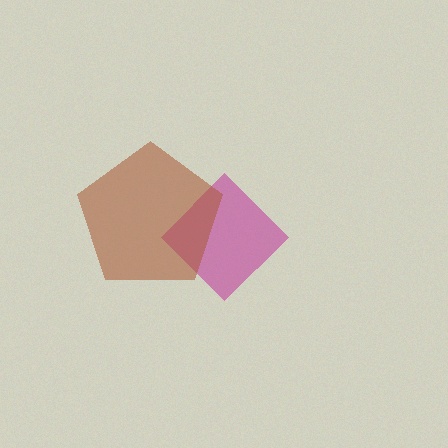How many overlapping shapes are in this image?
There are 2 overlapping shapes in the image.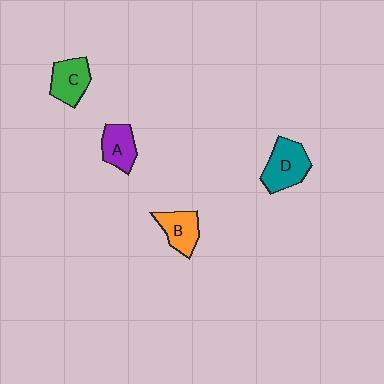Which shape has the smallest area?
Shape A (purple).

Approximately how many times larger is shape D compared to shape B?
Approximately 1.3 times.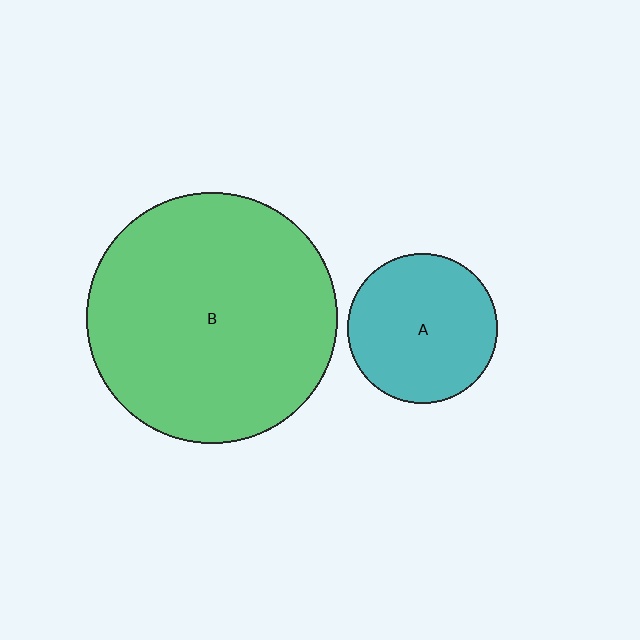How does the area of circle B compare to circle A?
Approximately 2.8 times.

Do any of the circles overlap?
No, none of the circles overlap.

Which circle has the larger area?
Circle B (green).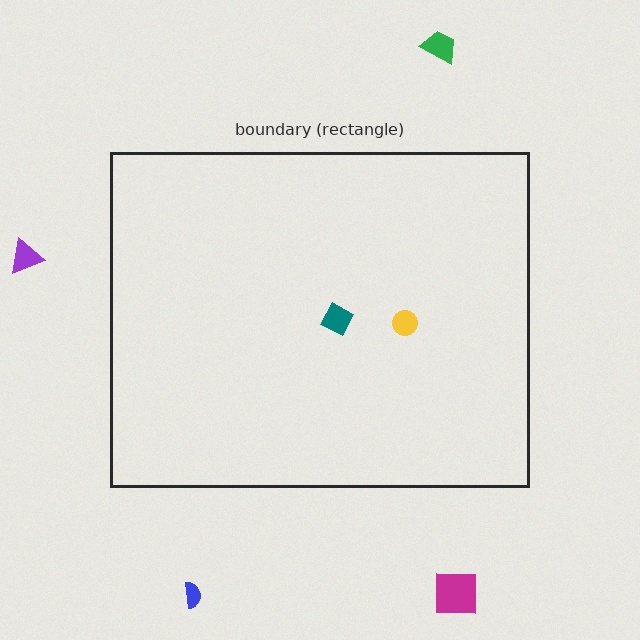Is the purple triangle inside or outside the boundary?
Outside.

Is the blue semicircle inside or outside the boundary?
Outside.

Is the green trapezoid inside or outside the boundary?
Outside.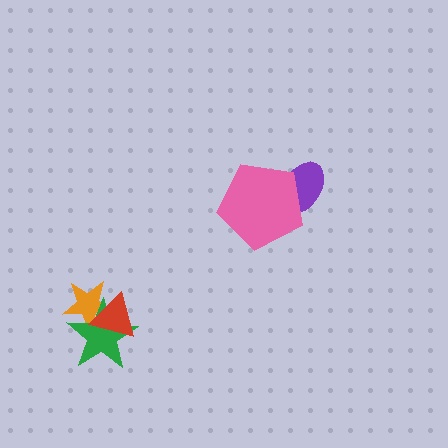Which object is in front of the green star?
The red triangle is in front of the green star.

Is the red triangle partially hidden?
No, no other shape covers it.